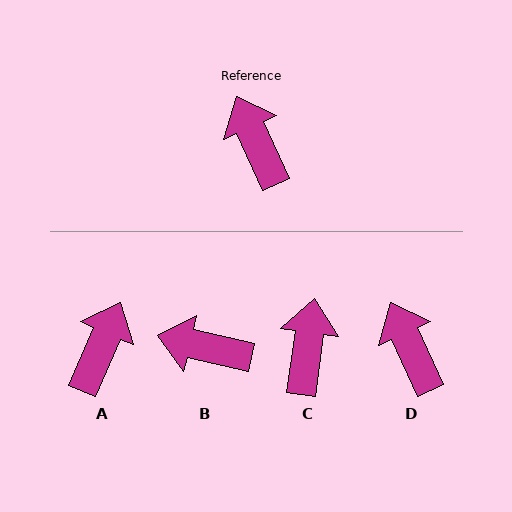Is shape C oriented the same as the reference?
No, it is off by about 32 degrees.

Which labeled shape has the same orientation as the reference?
D.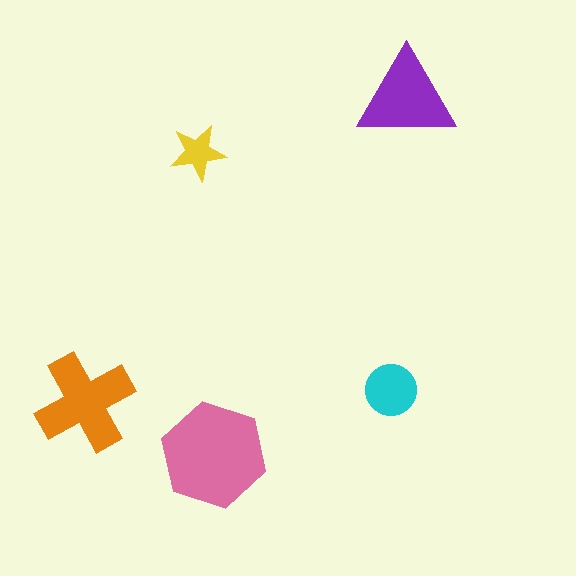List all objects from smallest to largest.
The yellow star, the cyan circle, the purple triangle, the orange cross, the pink hexagon.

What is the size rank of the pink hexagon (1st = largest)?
1st.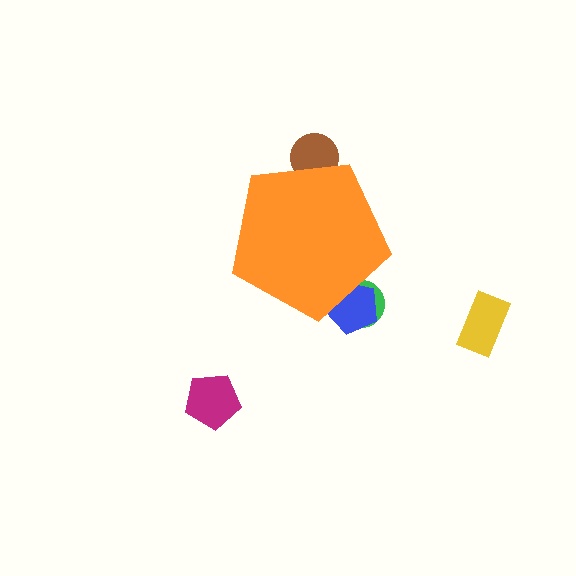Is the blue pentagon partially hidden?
Yes, the blue pentagon is partially hidden behind the orange pentagon.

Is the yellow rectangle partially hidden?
No, the yellow rectangle is fully visible.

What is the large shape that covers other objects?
An orange pentagon.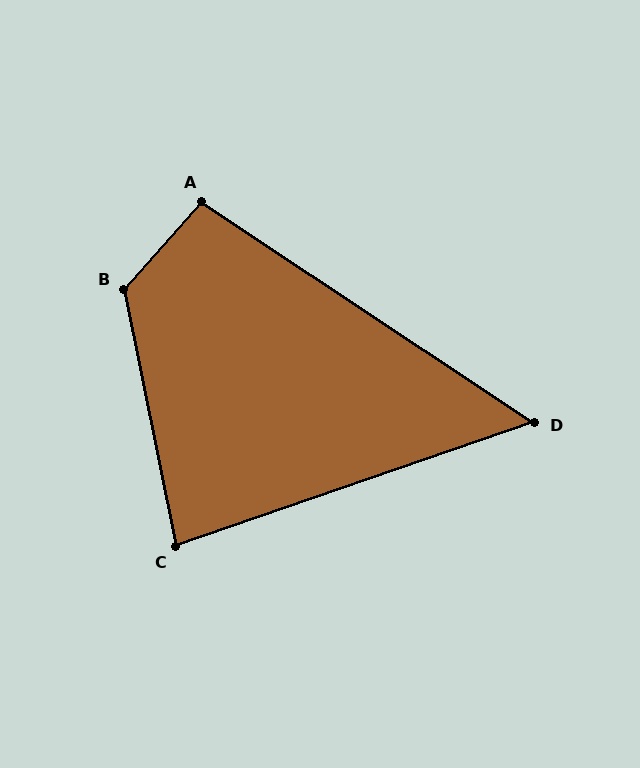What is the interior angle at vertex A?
Approximately 98 degrees (obtuse).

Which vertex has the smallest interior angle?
D, at approximately 53 degrees.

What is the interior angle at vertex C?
Approximately 82 degrees (acute).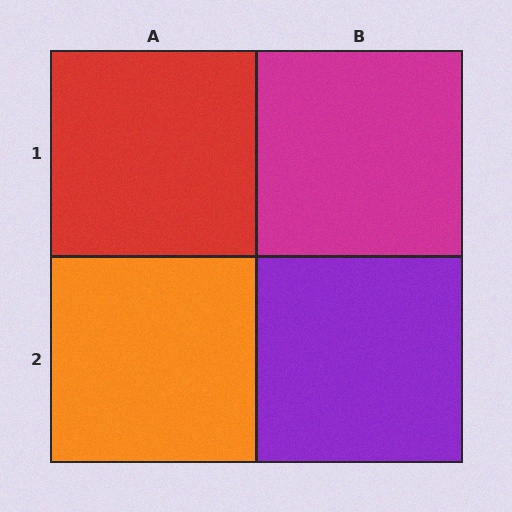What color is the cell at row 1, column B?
Magenta.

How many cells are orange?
1 cell is orange.